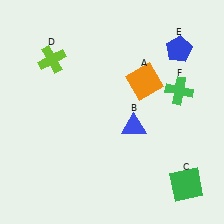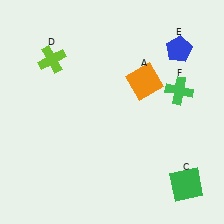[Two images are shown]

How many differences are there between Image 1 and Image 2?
There is 1 difference between the two images.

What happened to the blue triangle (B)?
The blue triangle (B) was removed in Image 2. It was in the bottom-right area of Image 1.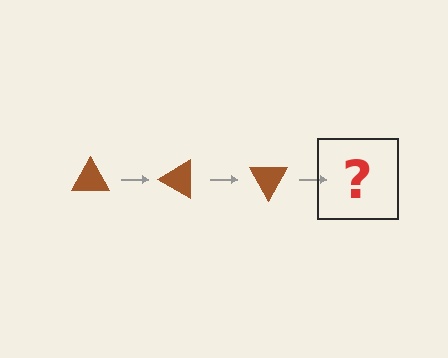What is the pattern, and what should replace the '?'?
The pattern is that the triangle rotates 30 degrees each step. The '?' should be a brown triangle rotated 90 degrees.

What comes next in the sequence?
The next element should be a brown triangle rotated 90 degrees.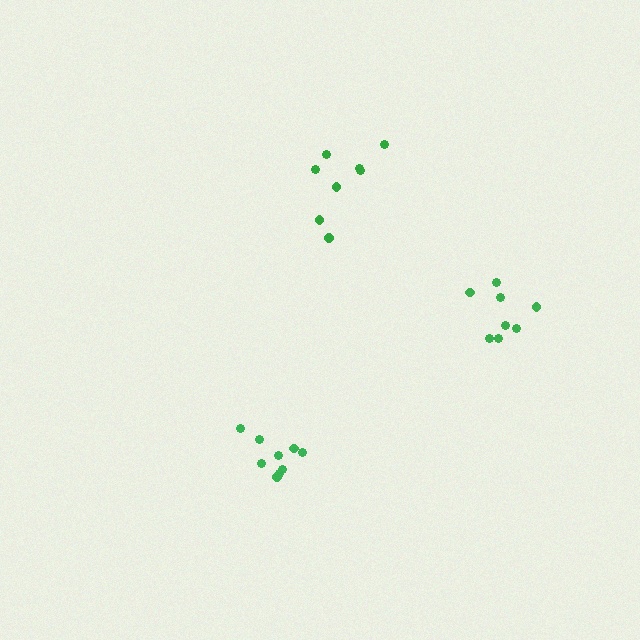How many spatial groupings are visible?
There are 3 spatial groupings.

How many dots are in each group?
Group 1: 8 dots, Group 2: 8 dots, Group 3: 9 dots (25 total).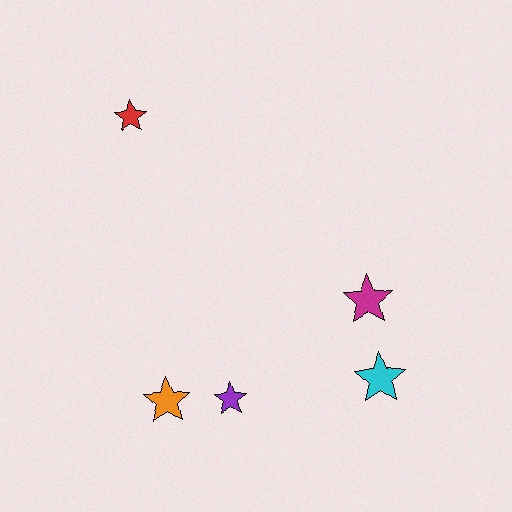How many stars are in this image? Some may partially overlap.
There are 5 stars.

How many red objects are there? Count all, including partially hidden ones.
There is 1 red object.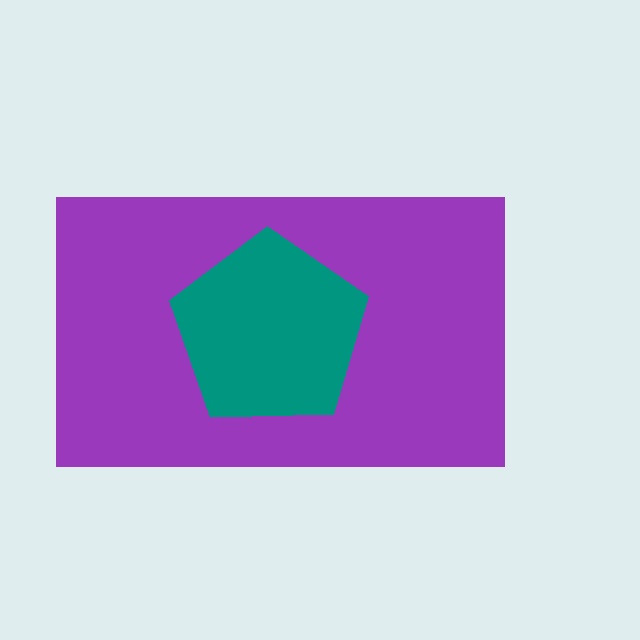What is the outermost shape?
The purple rectangle.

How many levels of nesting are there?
2.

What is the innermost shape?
The teal pentagon.